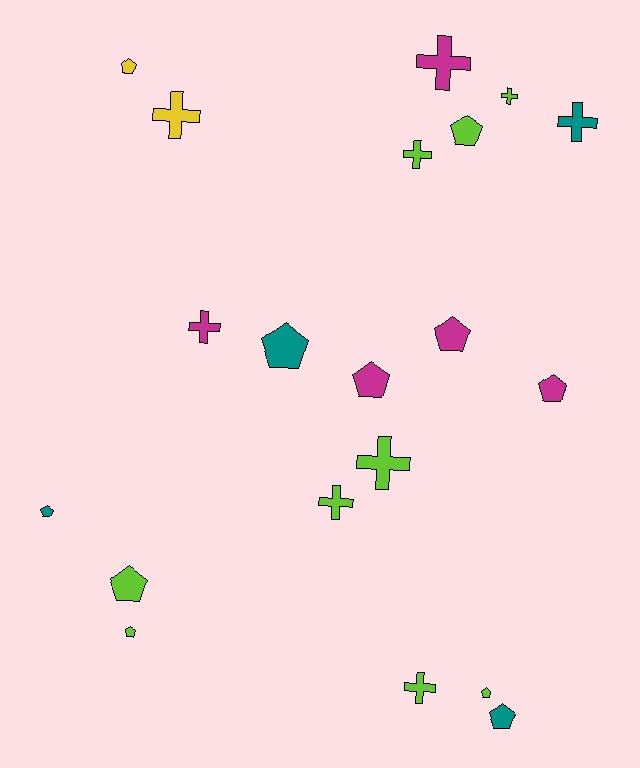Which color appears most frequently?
Lime, with 9 objects.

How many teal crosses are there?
There is 1 teal cross.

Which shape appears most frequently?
Pentagon, with 11 objects.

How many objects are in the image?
There are 20 objects.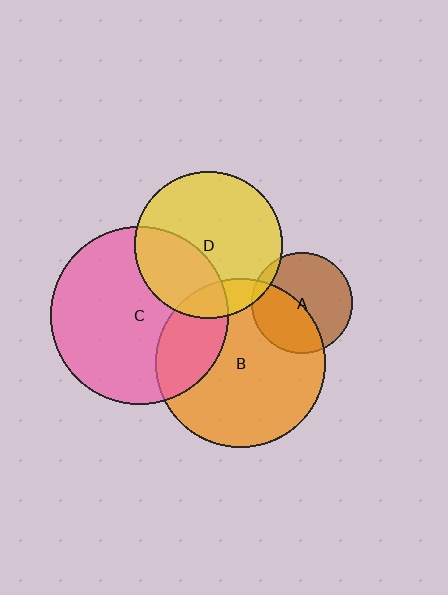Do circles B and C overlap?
Yes.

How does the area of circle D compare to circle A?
Approximately 2.1 times.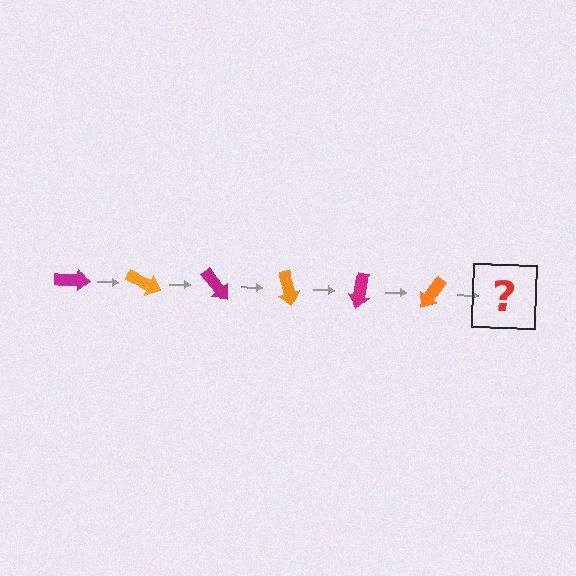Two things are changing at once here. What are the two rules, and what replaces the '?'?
The two rules are that it rotates 25 degrees each step and the color cycles through magenta and orange. The '?' should be a magenta arrow, rotated 150 degrees from the start.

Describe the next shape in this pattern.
It should be a magenta arrow, rotated 150 degrees from the start.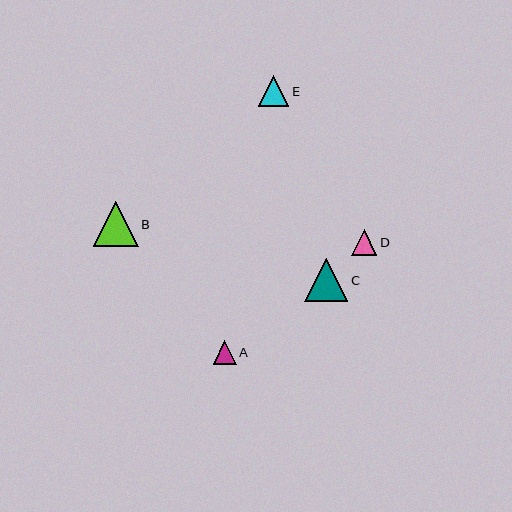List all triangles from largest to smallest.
From largest to smallest: B, C, E, D, A.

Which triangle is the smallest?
Triangle A is the smallest with a size of approximately 23 pixels.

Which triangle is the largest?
Triangle B is the largest with a size of approximately 45 pixels.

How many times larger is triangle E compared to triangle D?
Triangle E is approximately 1.2 times the size of triangle D.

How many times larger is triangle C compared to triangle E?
Triangle C is approximately 1.4 times the size of triangle E.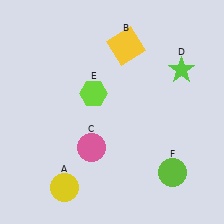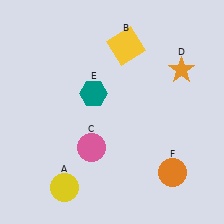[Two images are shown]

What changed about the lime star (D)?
In Image 1, D is lime. In Image 2, it changed to orange.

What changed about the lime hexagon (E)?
In Image 1, E is lime. In Image 2, it changed to teal.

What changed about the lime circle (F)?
In Image 1, F is lime. In Image 2, it changed to orange.